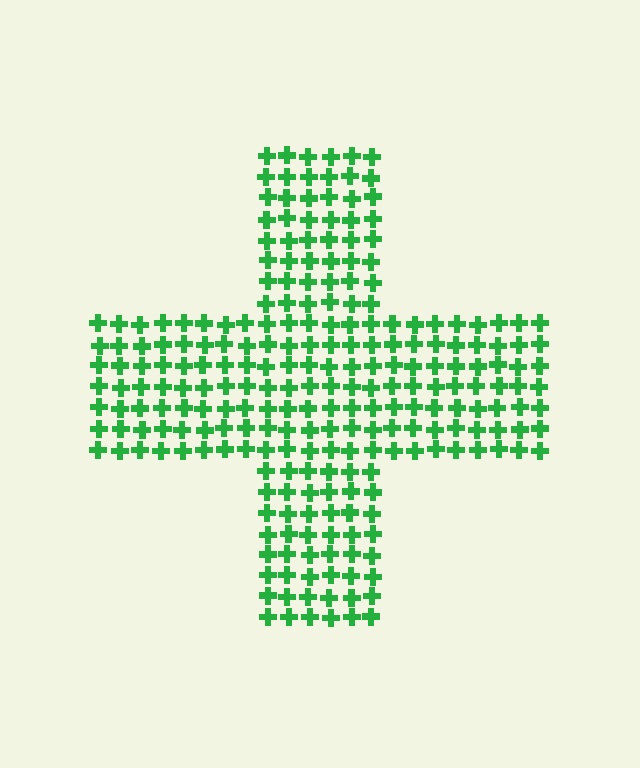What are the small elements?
The small elements are crosses.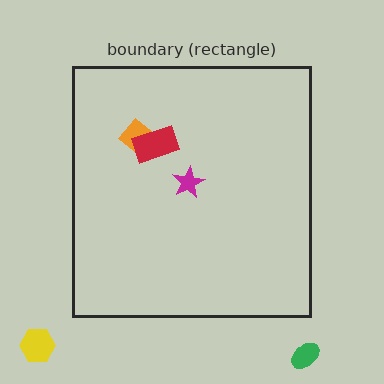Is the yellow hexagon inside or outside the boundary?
Outside.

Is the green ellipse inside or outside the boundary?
Outside.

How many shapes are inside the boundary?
3 inside, 2 outside.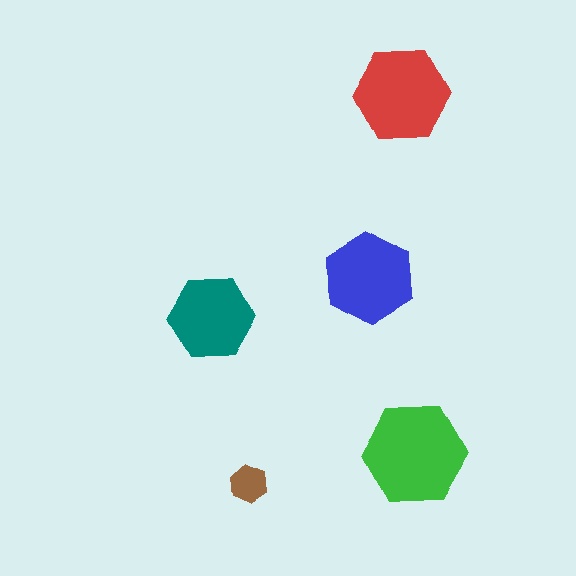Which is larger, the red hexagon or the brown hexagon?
The red one.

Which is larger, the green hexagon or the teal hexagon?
The green one.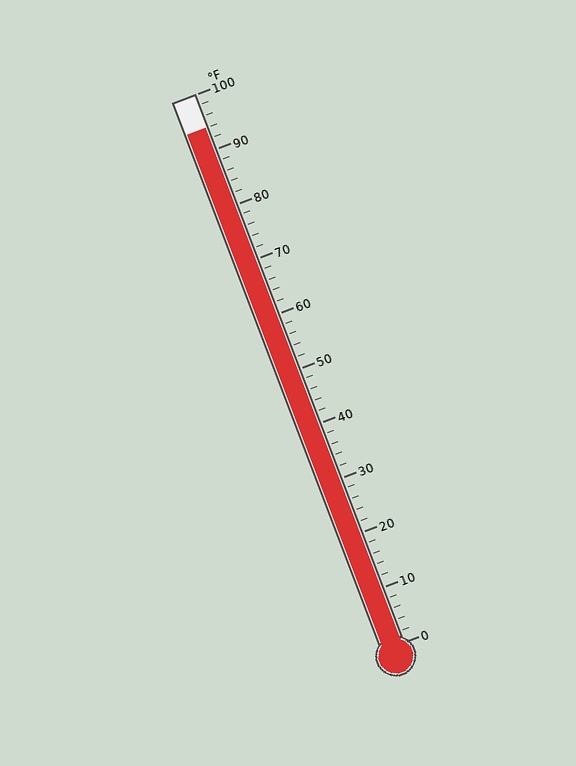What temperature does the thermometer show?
The thermometer shows approximately 94°F.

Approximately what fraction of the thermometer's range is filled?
The thermometer is filled to approximately 95% of its range.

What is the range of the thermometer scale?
The thermometer scale ranges from 0°F to 100°F.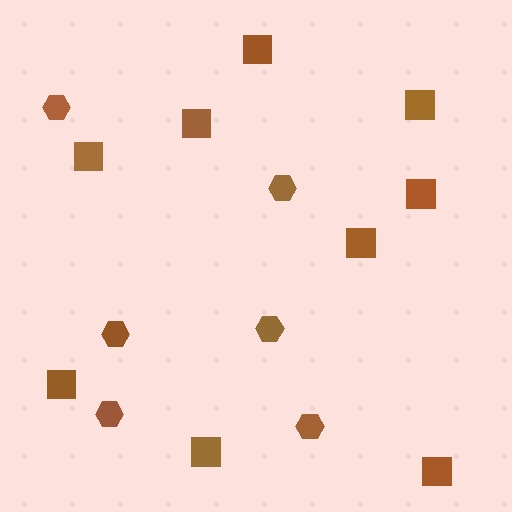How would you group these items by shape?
There are 2 groups: one group of squares (9) and one group of hexagons (6).